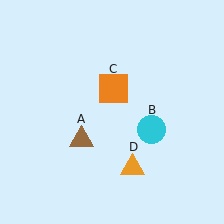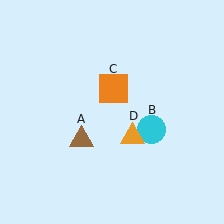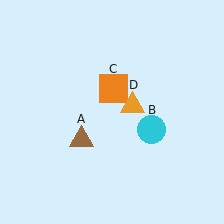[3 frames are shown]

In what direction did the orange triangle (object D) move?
The orange triangle (object D) moved up.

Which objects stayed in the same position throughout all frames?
Brown triangle (object A) and cyan circle (object B) and orange square (object C) remained stationary.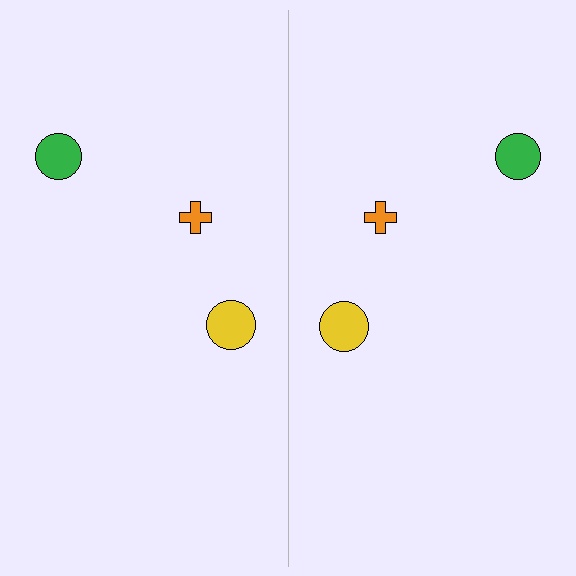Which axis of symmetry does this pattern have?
The pattern has a vertical axis of symmetry running through the center of the image.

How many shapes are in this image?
There are 6 shapes in this image.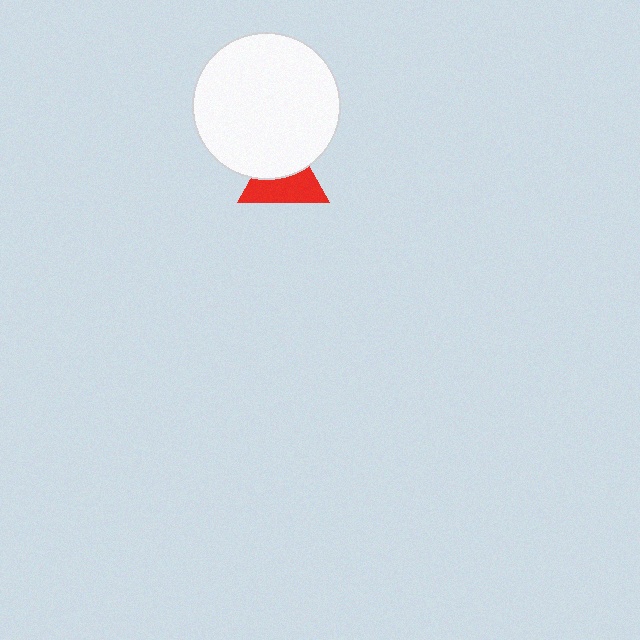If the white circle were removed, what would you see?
You would see the complete red triangle.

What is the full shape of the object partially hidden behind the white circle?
The partially hidden object is a red triangle.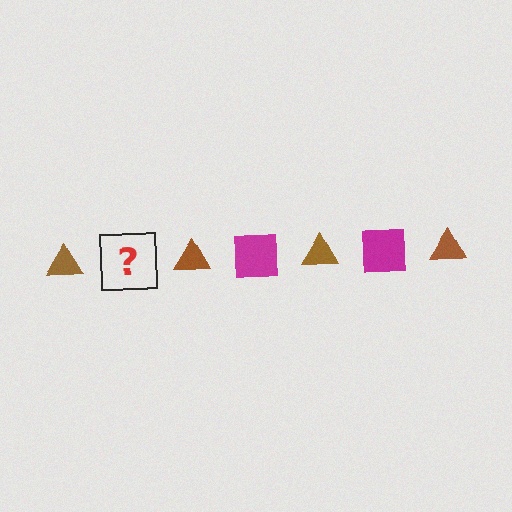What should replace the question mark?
The question mark should be replaced with a magenta square.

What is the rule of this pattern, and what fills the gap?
The rule is that the pattern alternates between brown triangle and magenta square. The gap should be filled with a magenta square.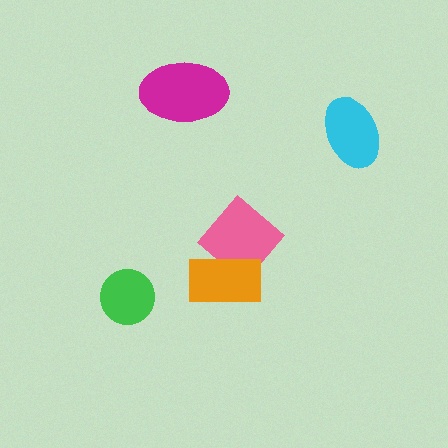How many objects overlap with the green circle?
0 objects overlap with the green circle.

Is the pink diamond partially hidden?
Yes, it is partially covered by another shape.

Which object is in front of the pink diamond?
The orange rectangle is in front of the pink diamond.